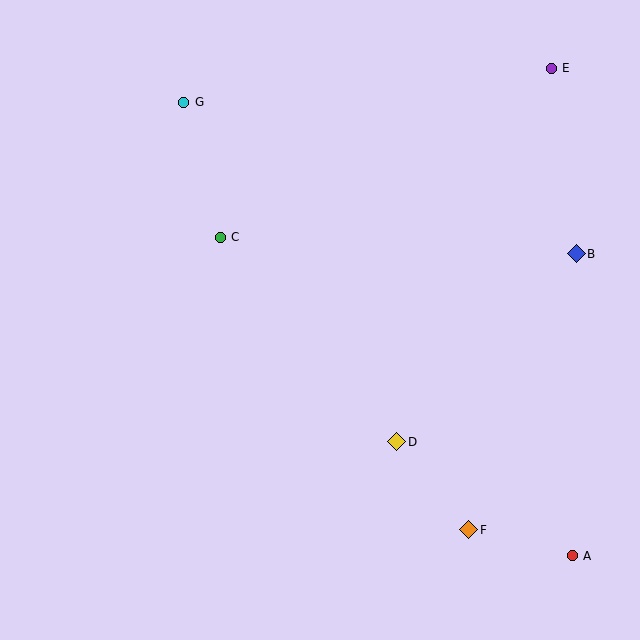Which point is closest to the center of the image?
Point C at (220, 237) is closest to the center.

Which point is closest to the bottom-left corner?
Point D is closest to the bottom-left corner.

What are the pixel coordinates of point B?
Point B is at (576, 254).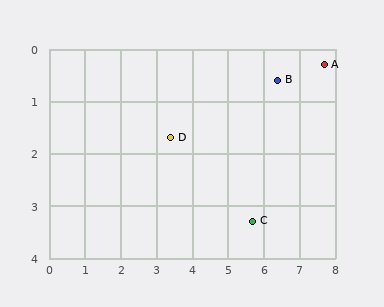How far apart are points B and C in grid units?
Points B and C are about 2.8 grid units apart.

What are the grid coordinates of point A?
Point A is at approximately (7.7, 0.3).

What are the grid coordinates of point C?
Point C is at approximately (5.7, 3.3).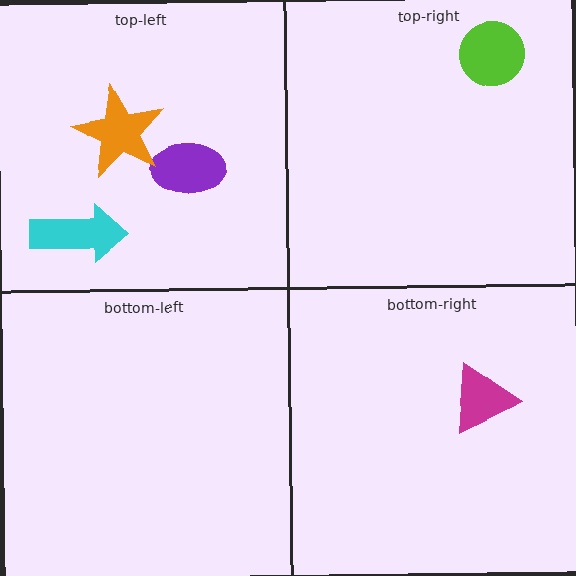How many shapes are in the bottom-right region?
1.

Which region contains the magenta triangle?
The bottom-right region.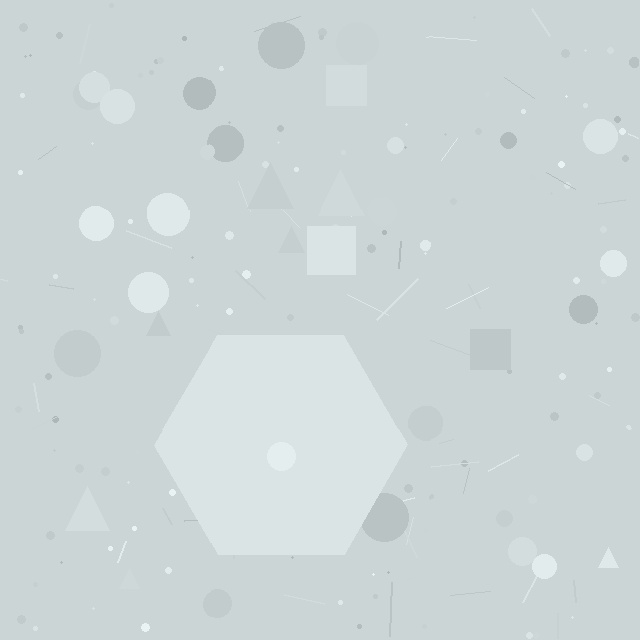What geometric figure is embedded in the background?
A hexagon is embedded in the background.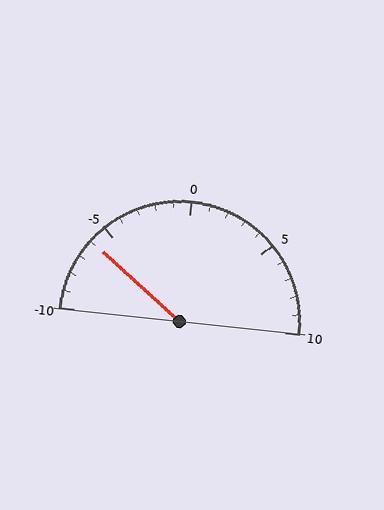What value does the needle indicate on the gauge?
The needle indicates approximately -6.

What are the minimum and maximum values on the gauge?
The gauge ranges from -10 to 10.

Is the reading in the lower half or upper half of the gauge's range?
The reading is in the lower half of the range (-10 to 10).